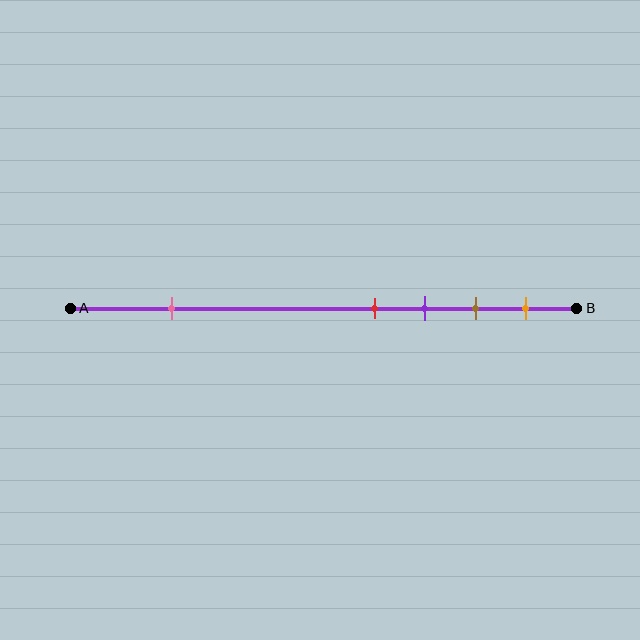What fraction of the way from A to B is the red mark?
The red mark is approximately 60% (0.6) of the way from A to B.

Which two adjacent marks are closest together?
The red and purple marks are the closest adjacent pair.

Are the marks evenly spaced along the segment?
No, the marks are not evenly spaced.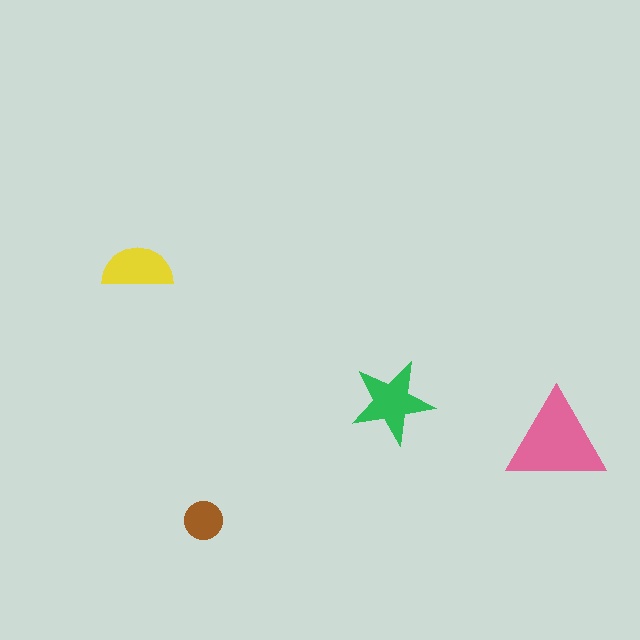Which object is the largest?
The pink triangle.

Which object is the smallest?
The brown circle.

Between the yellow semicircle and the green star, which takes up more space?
The green star.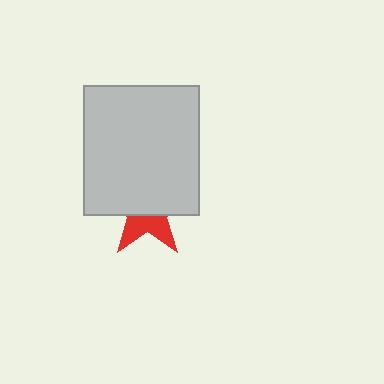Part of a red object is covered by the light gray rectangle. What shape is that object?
It is a star.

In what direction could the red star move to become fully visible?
The red star could move down. That would shift it out from behind the light gray rectangle entirely.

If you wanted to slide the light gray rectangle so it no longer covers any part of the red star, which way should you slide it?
Slide it up — that is the most direct way to separate the two shapes.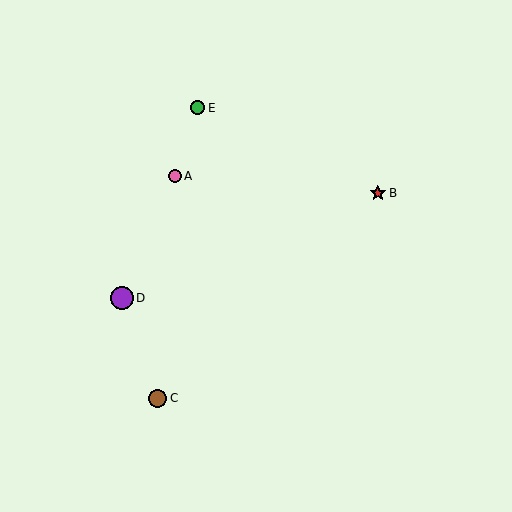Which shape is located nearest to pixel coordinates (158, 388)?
The brown circle (labeled C) at (158, 398) is nearest to that location.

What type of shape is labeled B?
Shape B is a red star.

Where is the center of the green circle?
The center of the green circle is at (197, 108).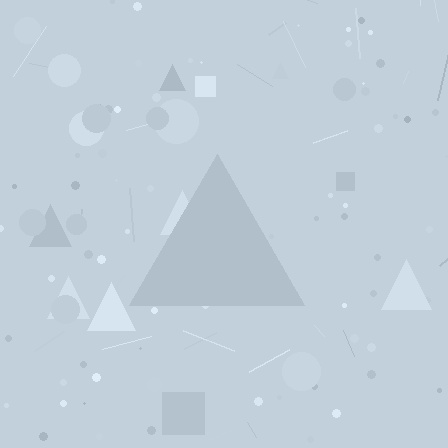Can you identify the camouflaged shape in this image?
The camouflaged shape is a triangle.